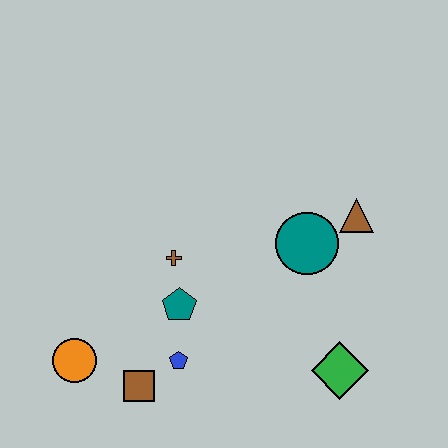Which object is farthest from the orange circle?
The brown triangle is farthest from the orange circle.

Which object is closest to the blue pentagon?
The brown square is closest to the blue pentagon.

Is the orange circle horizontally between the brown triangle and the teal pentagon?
No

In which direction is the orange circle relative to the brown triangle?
The orange circle is to the left of the brown triangle.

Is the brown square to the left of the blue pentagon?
Yes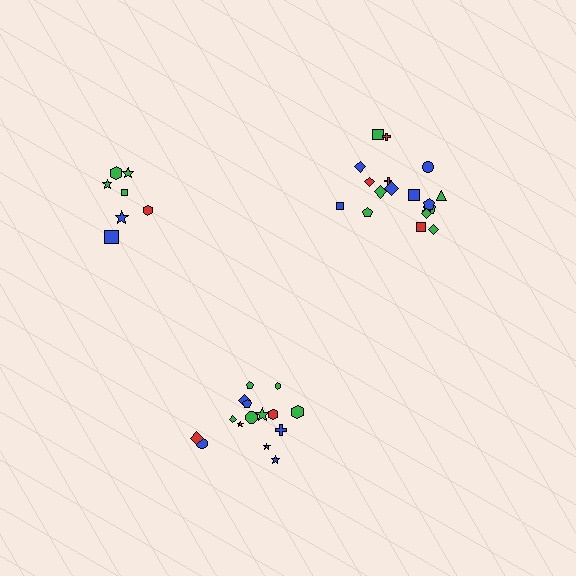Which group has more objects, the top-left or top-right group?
The top-right group.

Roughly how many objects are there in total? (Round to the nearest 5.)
Roughly 40 objects in total.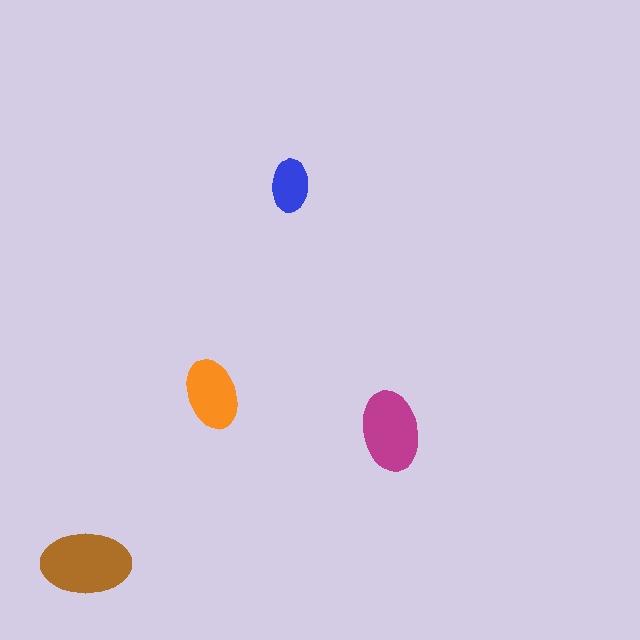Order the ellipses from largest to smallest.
the brown one, the magenta one, the orange one, the blue one.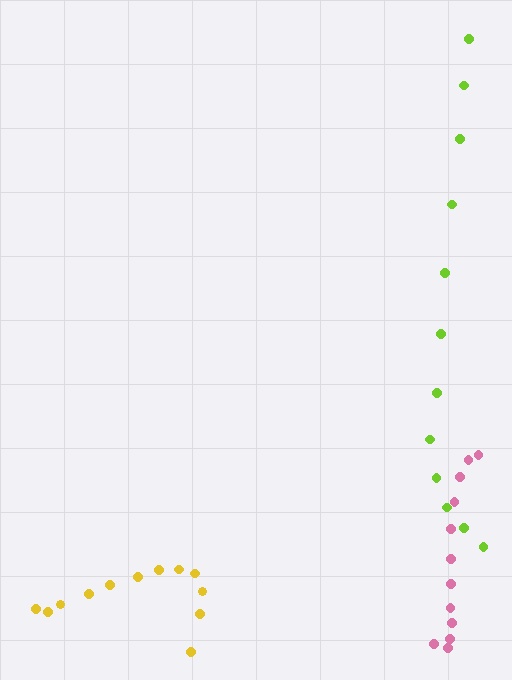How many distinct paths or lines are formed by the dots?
There are 3 distinct paths.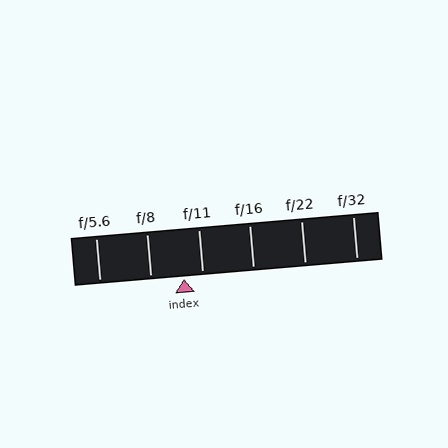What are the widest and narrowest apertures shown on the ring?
The widest aperture shown is f/5.6 and the narrowest is f/32.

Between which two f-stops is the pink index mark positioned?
The index mark is between f/8 and f/11.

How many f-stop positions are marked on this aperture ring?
There are 6 f-stop positions marked.